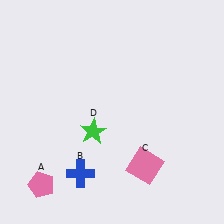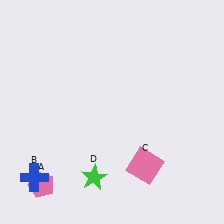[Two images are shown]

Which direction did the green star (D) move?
The green star (D) moved down.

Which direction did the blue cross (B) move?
The blue cross (B) moved left.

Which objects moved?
The objects that moved are: the blue cross (B), the green star (D).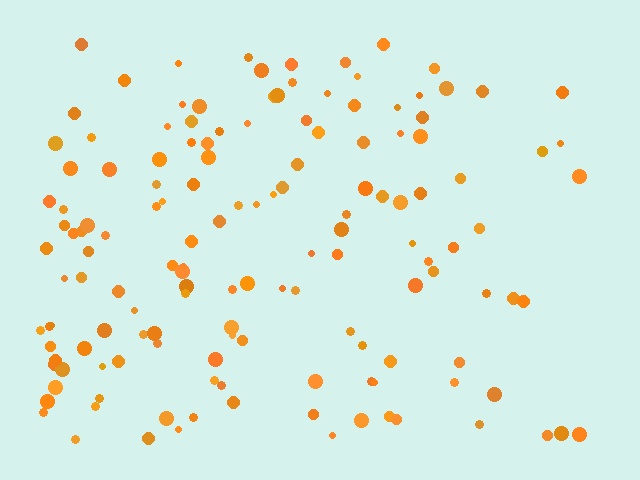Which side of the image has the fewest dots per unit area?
The right.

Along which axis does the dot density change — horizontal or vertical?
Horizontal.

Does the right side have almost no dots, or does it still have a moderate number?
Still a moderate number, just noticeably fewer than the left.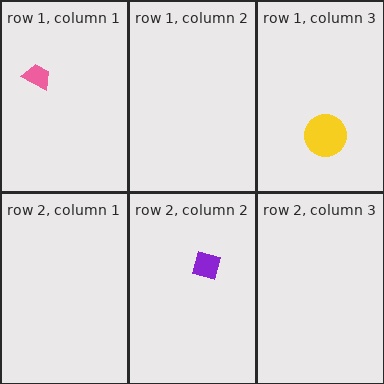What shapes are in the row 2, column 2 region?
The purple diamond.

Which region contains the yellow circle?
The row 1, column 3 region.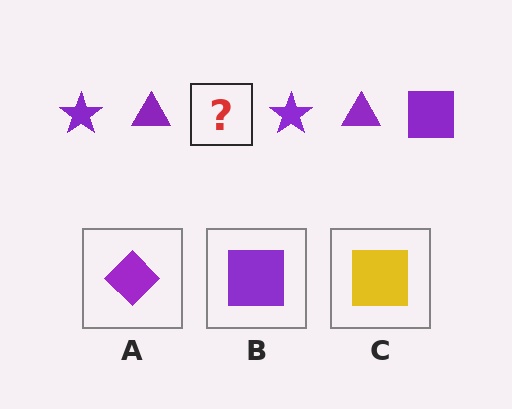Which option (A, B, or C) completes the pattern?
B.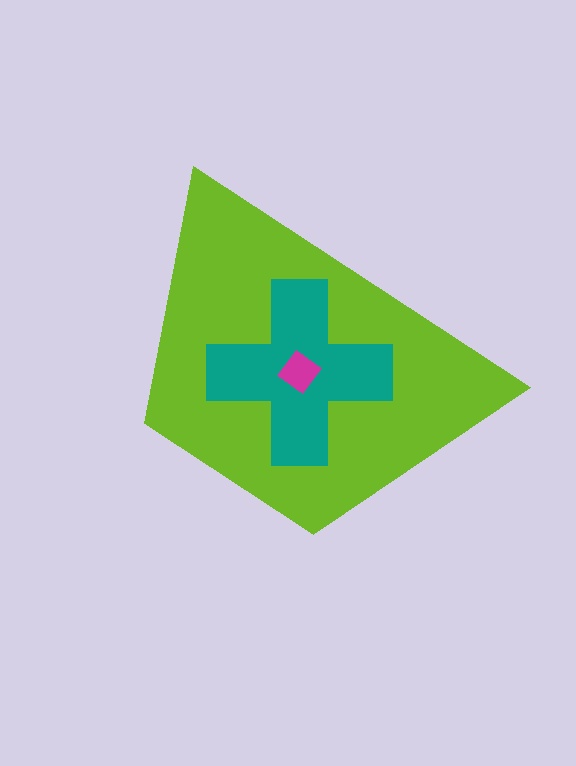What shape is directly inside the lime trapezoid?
The teal cross.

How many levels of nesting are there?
3.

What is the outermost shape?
The lime trapezoid.